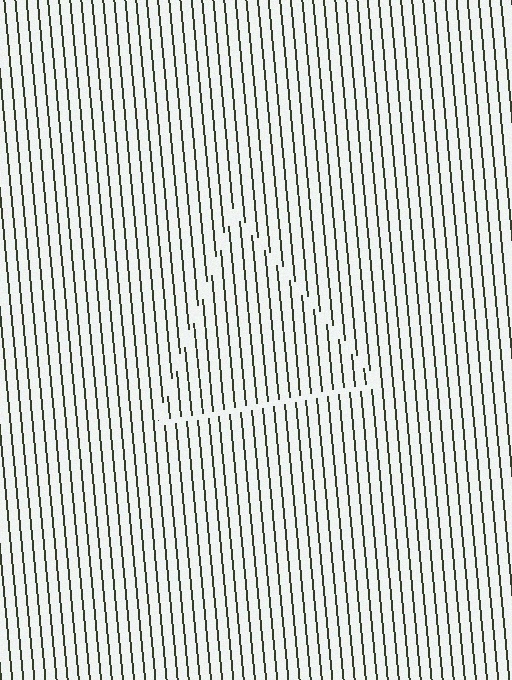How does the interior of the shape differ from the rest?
The interior of the shape contains the same grating, shifted by half a period — the contour is defined by the phase discontinuity where line-ends from the inner and outer gratings abut.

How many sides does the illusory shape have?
3 sides — the line-ends trace a triangle.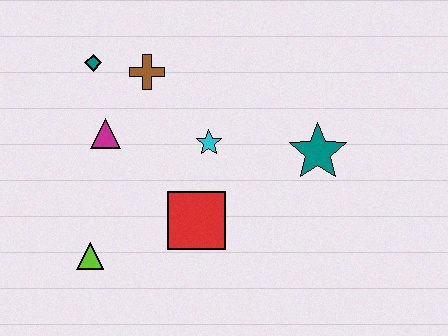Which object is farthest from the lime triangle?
The teal star is farthest from the lime triangle.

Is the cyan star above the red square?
Yes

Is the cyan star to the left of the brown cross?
No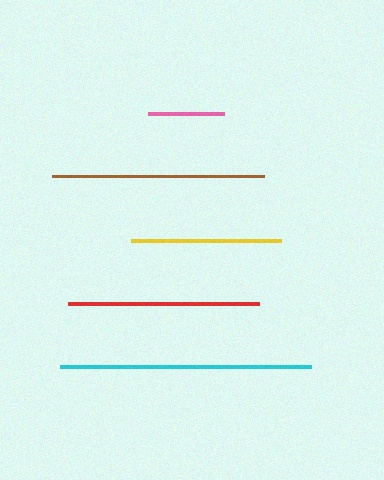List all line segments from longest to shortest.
From longest to shortest: cyan, brown, red, yellow, pink.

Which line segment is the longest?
The cyan line is the longest at approximately 251 pixels.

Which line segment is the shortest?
The pink line is the shortest at approximately 76 pixels.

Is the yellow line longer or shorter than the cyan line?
The cyan line is longer than the yellow line.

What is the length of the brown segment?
The brown segment is approximately 212 pixels long.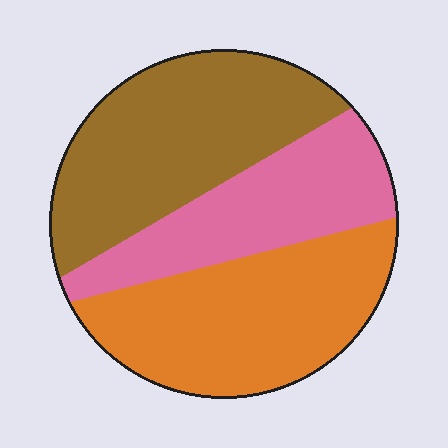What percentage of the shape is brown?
Brown covers about 35% of the shape.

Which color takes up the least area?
Pink, at roughly 25%.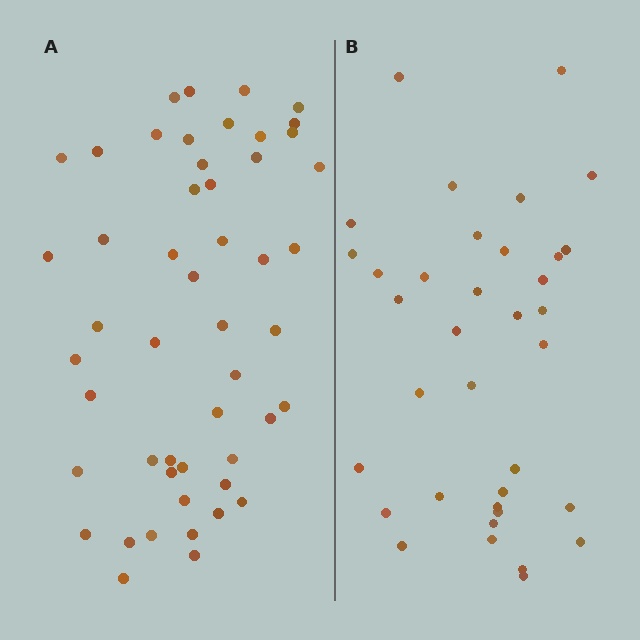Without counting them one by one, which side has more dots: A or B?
Region A (the left region) has more dots.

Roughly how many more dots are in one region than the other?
Region A has approximately 15 more dots than region B.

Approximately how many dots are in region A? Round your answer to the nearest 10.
About 50 dots.